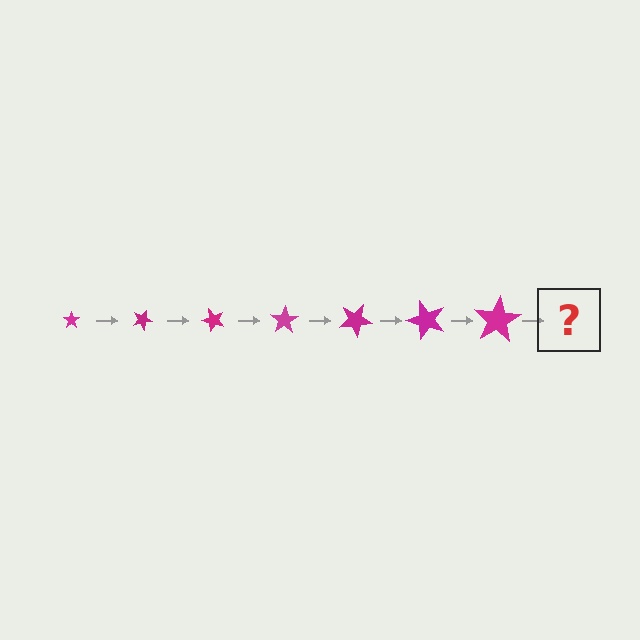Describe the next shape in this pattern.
It should be a star, larger than the previous one and rotated 175 degrees from the start.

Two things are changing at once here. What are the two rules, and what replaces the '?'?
The two rules are that the star grows larger each step and it rotates 25 degrees each step. The '?' should be a star, larger than the previous one and rotated 175 degrees from the start.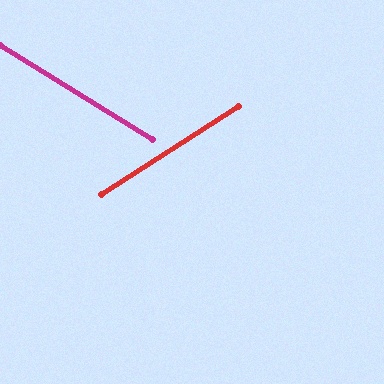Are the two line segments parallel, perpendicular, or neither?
Neither parallel nor perpendicular — they differ by about 65°.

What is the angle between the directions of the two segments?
Approximately 65 degrees.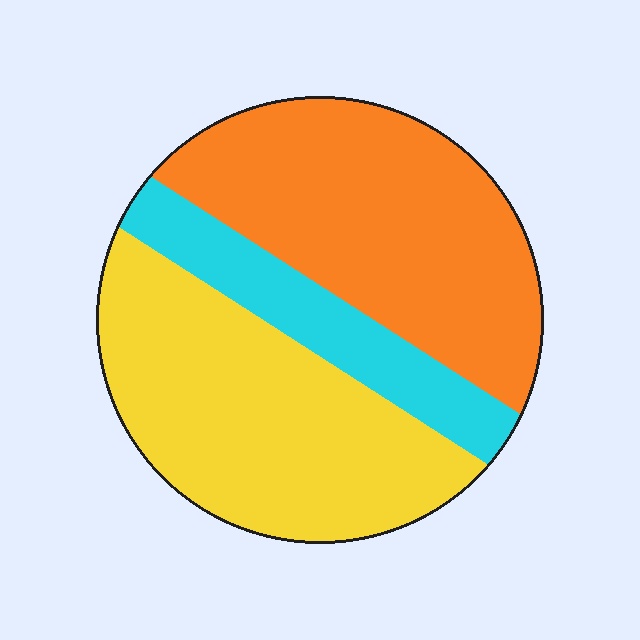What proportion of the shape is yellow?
Yellow takes up about two fifths (2/5) of the shape.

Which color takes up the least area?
Cyan, at roughly 15%.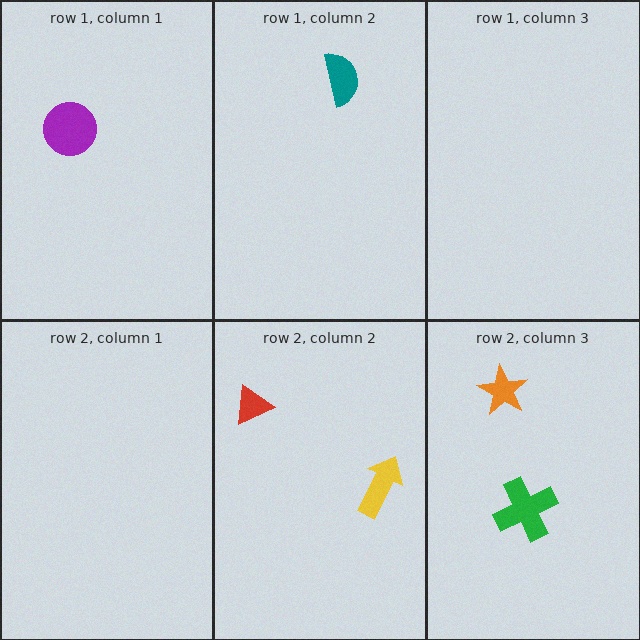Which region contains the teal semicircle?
The row 1, column 2 region.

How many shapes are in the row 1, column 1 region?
1.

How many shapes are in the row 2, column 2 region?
2.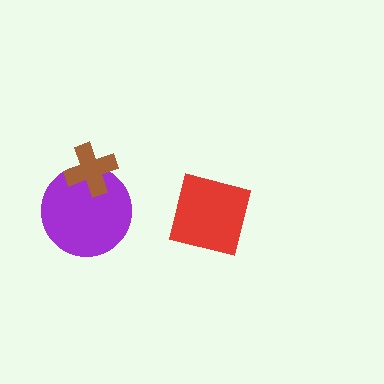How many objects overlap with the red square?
0 objects overlap with the red square.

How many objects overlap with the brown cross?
1 object overlaps with the brown cross.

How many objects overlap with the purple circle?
1 object overlaps with the purple circle.